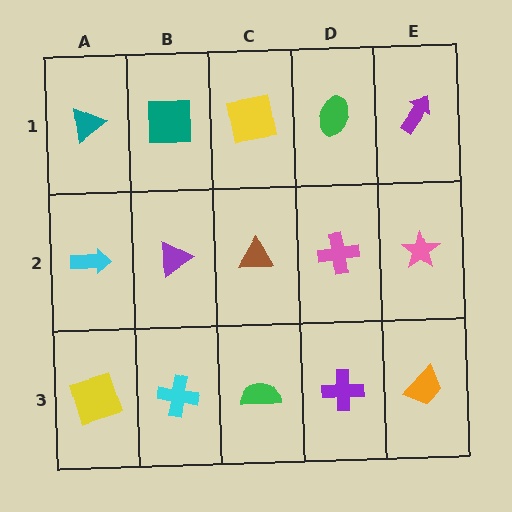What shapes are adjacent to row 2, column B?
A teal square (row 1, column B), a cyan cross (row 3, column B), a cyan arrow (row 2, column A), a brown triangle (row 2, column C).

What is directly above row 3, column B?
A purple triangle.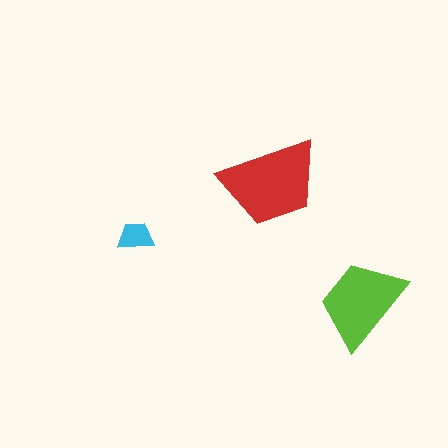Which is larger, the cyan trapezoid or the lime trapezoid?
The lime one.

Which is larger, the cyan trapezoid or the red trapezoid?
The red one.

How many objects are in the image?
There are 3 objects in the image.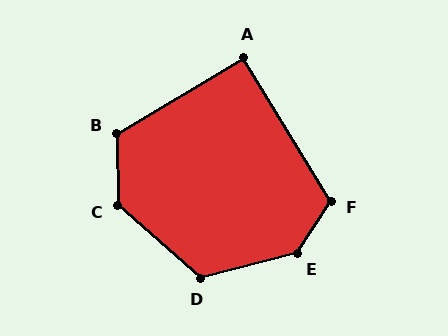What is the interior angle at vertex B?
Approximately 120 degrees (obtuse).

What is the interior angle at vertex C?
Approximately 132 degrees (obtuse).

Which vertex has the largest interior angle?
E, at approximately 138 degrees.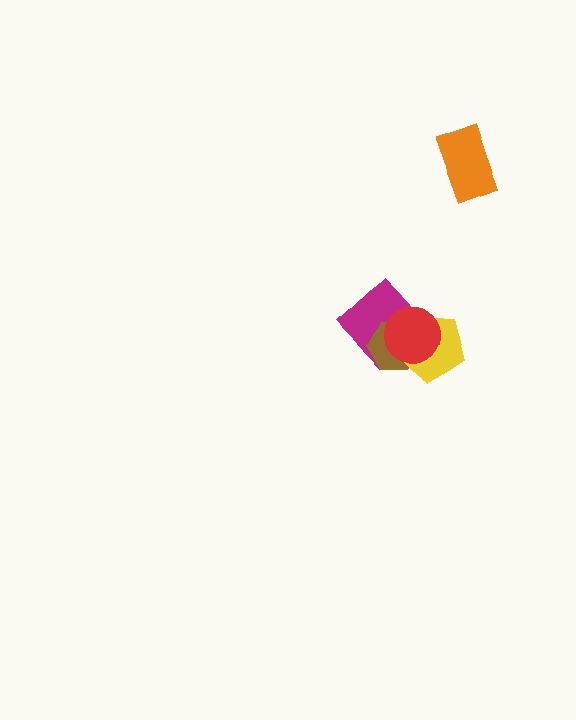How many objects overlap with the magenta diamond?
3 objects overlap with the magenta diamond.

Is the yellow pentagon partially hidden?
Yes, it is partially covered by another shape.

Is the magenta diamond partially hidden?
Yes, it is partially covered by another shape.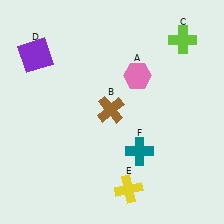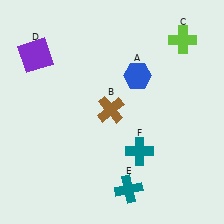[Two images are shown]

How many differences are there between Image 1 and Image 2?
There are 2 differences between the two images.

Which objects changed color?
A changed from pink to blue. E changed from yellow to teal.